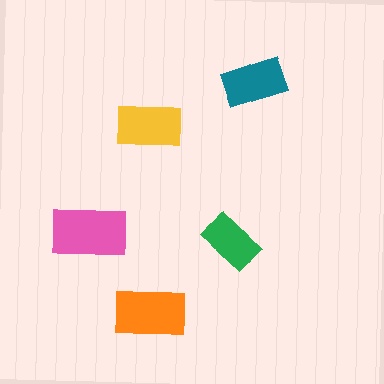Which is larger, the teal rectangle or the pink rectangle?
The pink one.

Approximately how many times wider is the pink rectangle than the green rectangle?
About 1.5 times wider.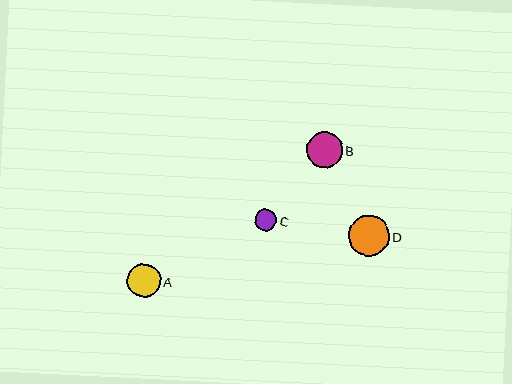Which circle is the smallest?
Circle C is the smallest with a size of approximately 22 pixels.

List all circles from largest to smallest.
From largest to smallest: D, B, A, C.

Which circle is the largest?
Circle D is the largest with a size of approximately 40 pixels.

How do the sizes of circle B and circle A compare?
Circle B and circle A are approximately the same size.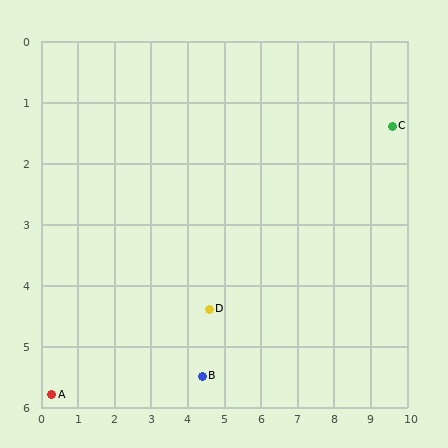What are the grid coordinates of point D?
Point D is at approximately (4.6, 4.4).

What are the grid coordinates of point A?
Point A is at approximately (0.3, 5.8).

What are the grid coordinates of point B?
Point B is at approximately (4.4, 5.5).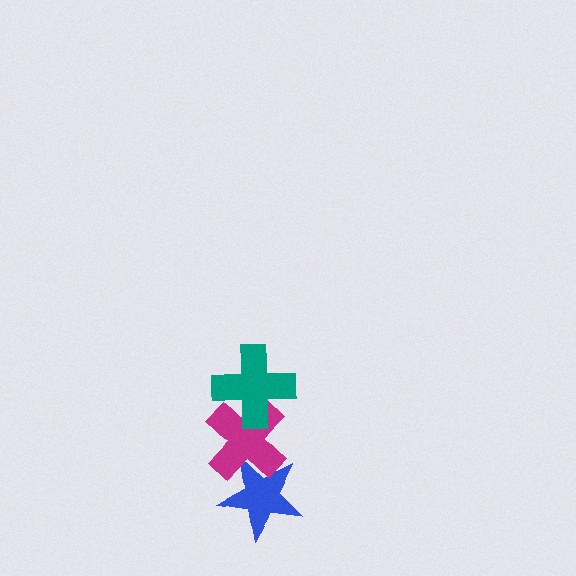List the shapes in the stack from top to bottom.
From top to bottom: the teal cross, the magenta cross, the blue star.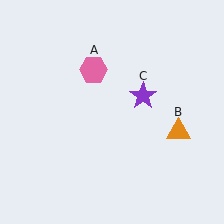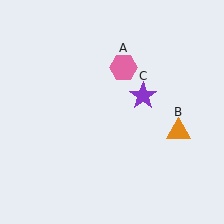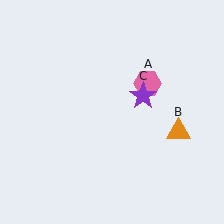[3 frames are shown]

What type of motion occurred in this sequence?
The pink hexagon (object A) rotated clockwise around the center of the scene.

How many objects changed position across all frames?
1 object changed position: pink hexagon (object A).